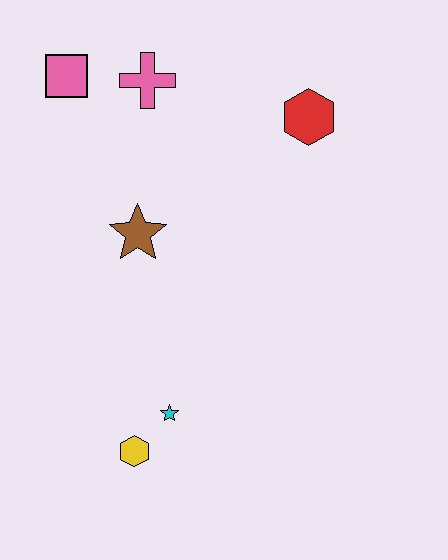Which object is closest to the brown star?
The pink cross is closest to the brown star.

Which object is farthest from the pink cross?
The yellow hexagon is farthest from the pink cross.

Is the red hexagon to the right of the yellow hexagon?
Yes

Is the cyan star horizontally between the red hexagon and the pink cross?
Yes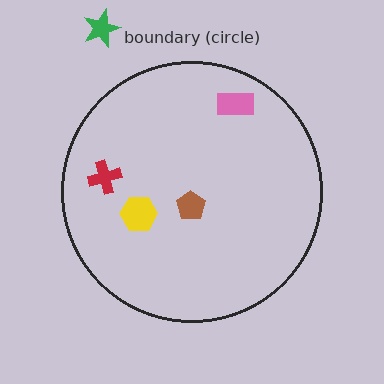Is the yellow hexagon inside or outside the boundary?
Inside.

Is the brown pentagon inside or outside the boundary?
Inside.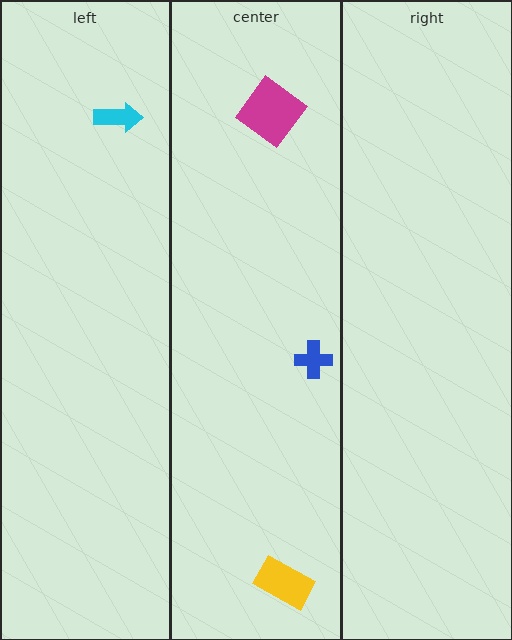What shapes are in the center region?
The magenta diamond, the blue cross, the yellow rectangle.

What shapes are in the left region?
The cyan arrow.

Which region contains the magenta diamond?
The center region.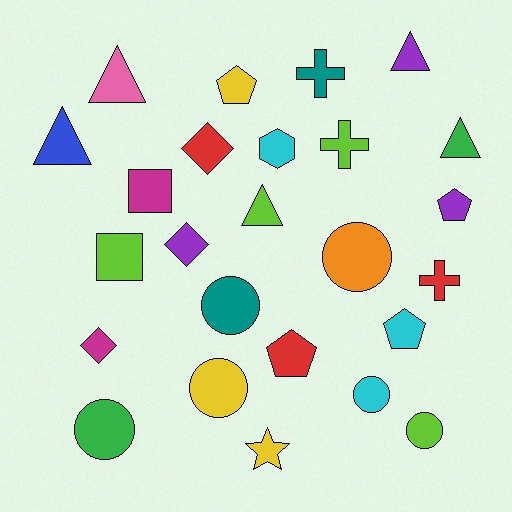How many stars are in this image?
There is 1 star.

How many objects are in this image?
There are 25 objects.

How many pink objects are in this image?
There is 1 pink object.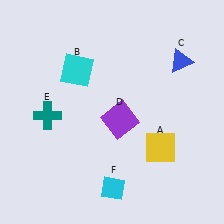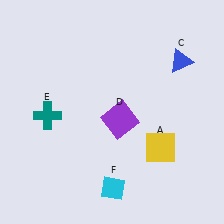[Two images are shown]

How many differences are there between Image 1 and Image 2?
There is 1 difference between the two images.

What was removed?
The cyan square (B) was removed in Image 2.